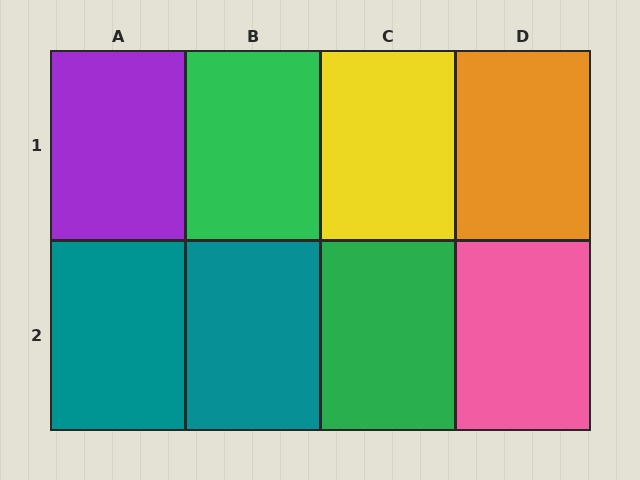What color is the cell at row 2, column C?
Green.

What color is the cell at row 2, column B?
Teal.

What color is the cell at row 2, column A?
Teal.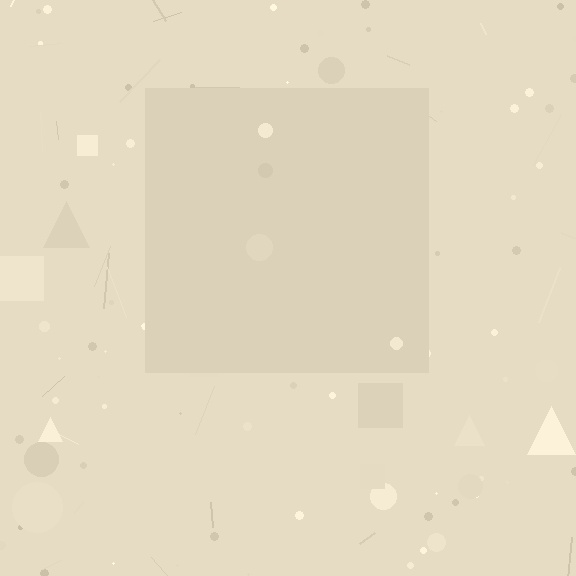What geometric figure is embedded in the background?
A square is embedded in the background.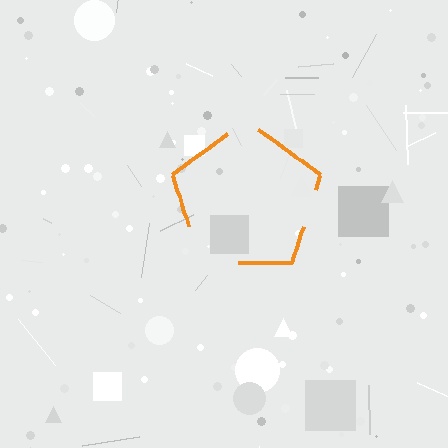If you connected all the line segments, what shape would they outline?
They would outline a pentagon.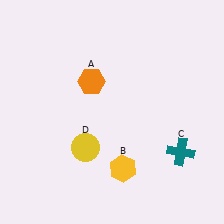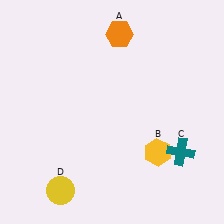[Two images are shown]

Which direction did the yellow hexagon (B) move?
The yellow hexagon (B) moved right.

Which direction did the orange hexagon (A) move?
The orange hexagon (A) moved up.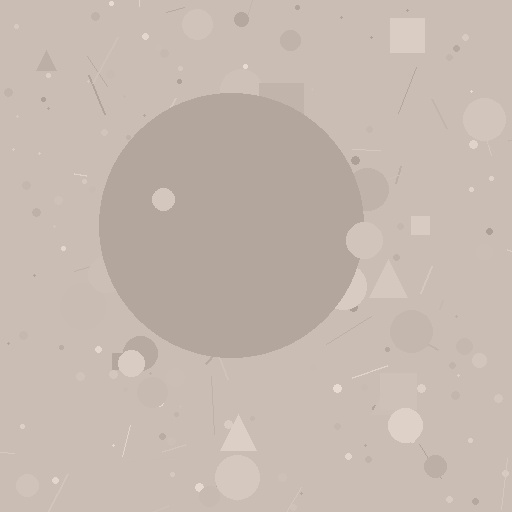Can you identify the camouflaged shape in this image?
The camouflaged shape is a circle.